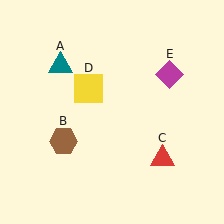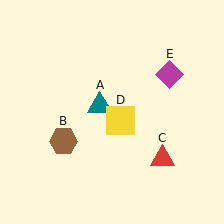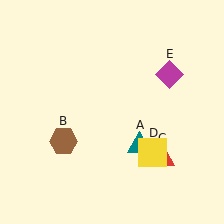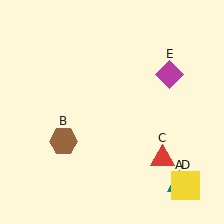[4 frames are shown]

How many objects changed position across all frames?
2 objects changed position: teal triangle (object A), yellow square (object D).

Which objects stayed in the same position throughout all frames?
Brown hexagon (object B) and red triangle (object C) and magenta diamond (object E) remained stationary.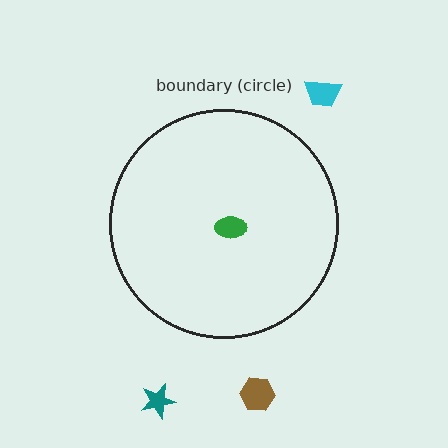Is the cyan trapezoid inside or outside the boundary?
Outside.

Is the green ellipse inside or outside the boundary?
Inside.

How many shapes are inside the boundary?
1 inside, 3 outside.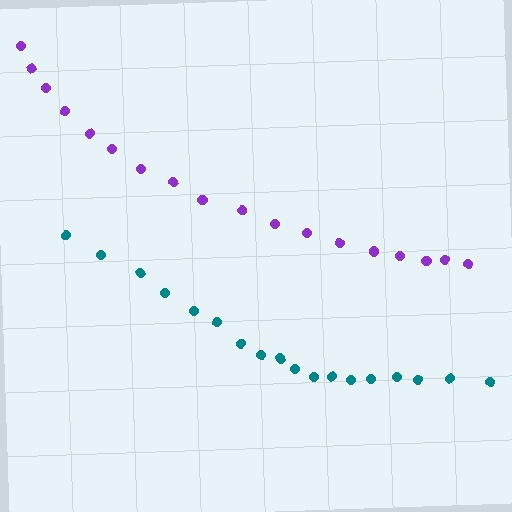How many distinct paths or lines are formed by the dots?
There are 2 distinct paths.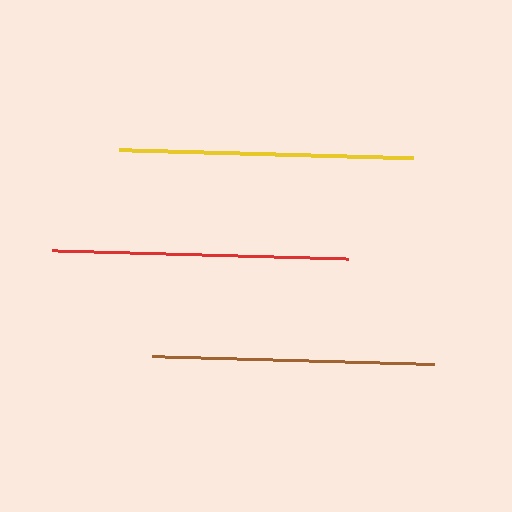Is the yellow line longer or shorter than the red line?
The red line is longer than the yellow line.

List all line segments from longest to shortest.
From longest to shortest: red, yellow, brown.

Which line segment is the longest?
The red line is the longest at approximately 297 pixels.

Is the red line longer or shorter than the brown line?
The red line is longer than the brown line.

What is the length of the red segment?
The red segment is approximately 297 pixels long.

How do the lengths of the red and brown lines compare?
The red and brown lines are approximately the same length.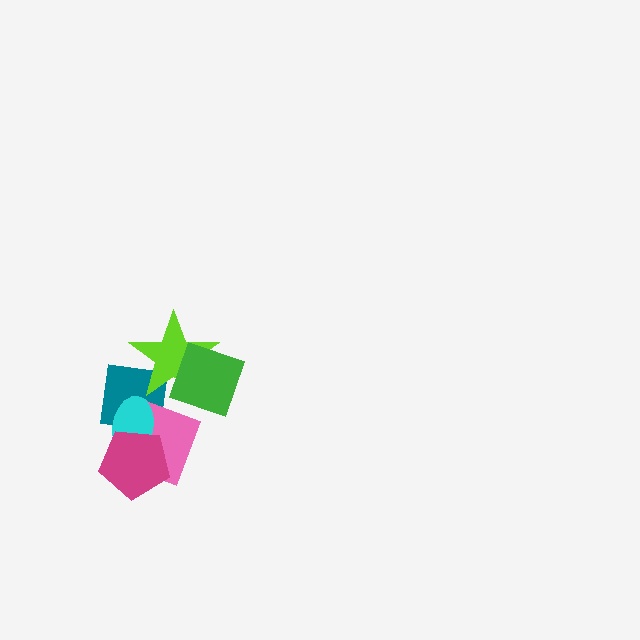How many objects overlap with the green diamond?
2 objects overlap with the green diamond.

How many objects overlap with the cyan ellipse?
3 objects overlap with the cyan ellipse.